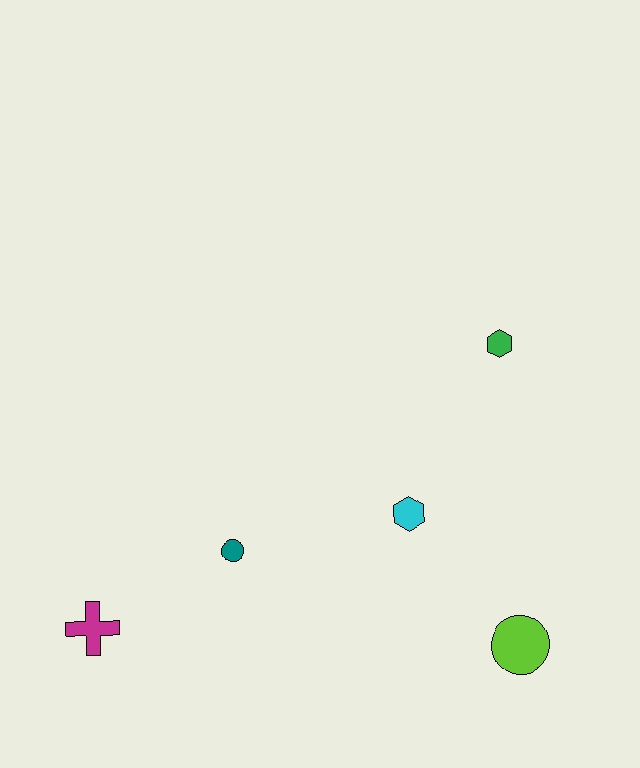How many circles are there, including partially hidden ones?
There are 2 circles.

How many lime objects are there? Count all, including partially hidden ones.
There is 1 lime object.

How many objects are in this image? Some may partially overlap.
There are 5 objects.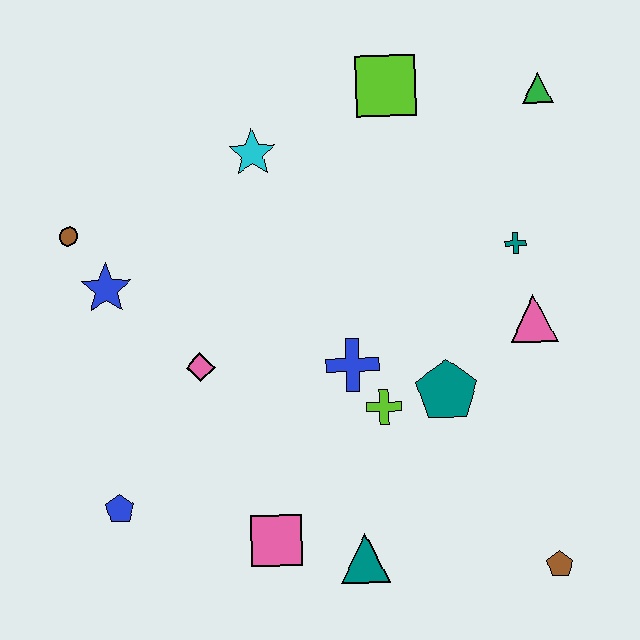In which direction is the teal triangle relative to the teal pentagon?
The teal triangle is below the teal pentagon.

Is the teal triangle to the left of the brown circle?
No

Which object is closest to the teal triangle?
The pink square is closest to the teal triangle.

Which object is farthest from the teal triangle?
The green triangle is farthest from the teal triangle.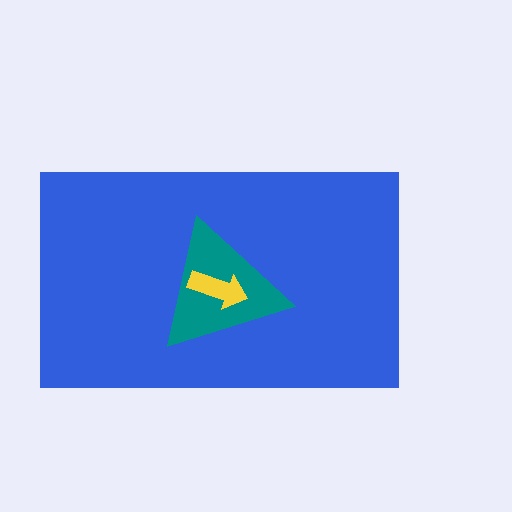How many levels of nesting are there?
3.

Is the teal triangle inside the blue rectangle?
Yes.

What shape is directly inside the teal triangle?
The yellow arrow.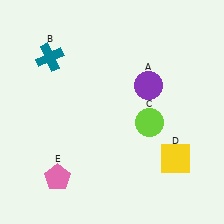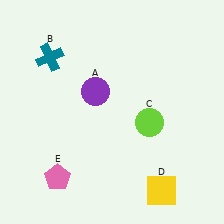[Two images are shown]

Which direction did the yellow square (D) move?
The yellow square (D) moved down.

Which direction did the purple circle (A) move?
The purple circle (A) moved left.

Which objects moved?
The objects that moved are: the purple circle (A), the yellow square (D).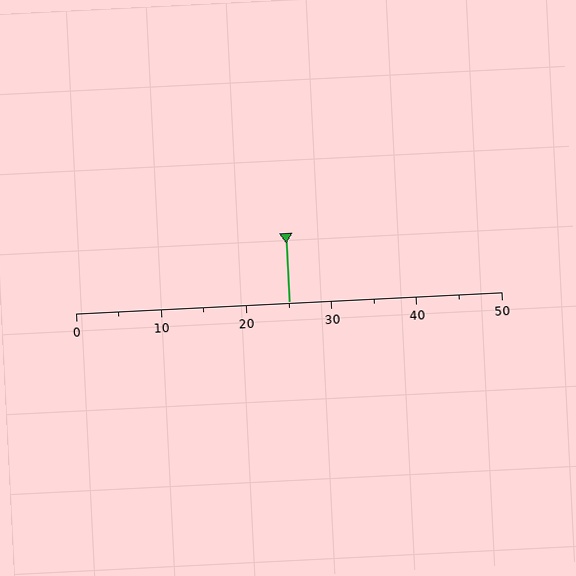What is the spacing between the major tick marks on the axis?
The major ticks are spaced 10 apart.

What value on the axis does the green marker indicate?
The marker indicates approximately 25.